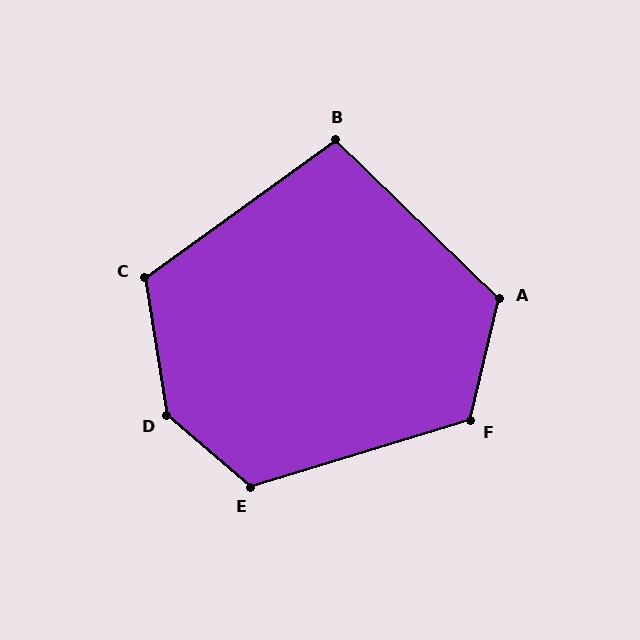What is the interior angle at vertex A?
Approximately 121 degrees (obtuse).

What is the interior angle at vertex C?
Approximately 117 degrees (obtuse).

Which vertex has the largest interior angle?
D, at approximately 139 degrees.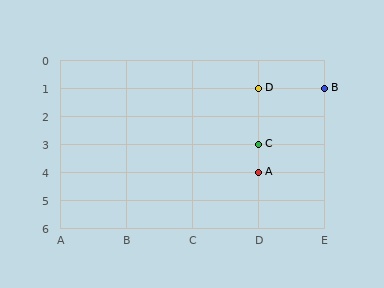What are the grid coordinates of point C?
Point C is at grid coordinates (D, 3).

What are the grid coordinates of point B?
Point B is at grid coordinates (E, 1).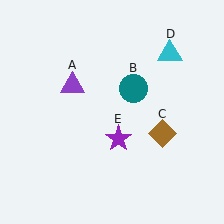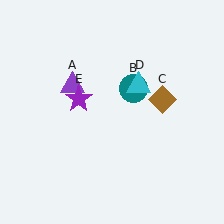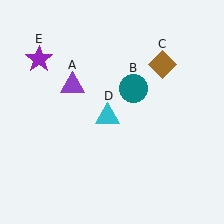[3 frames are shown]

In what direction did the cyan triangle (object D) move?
The cyan triangle (object D) moved down and to the left.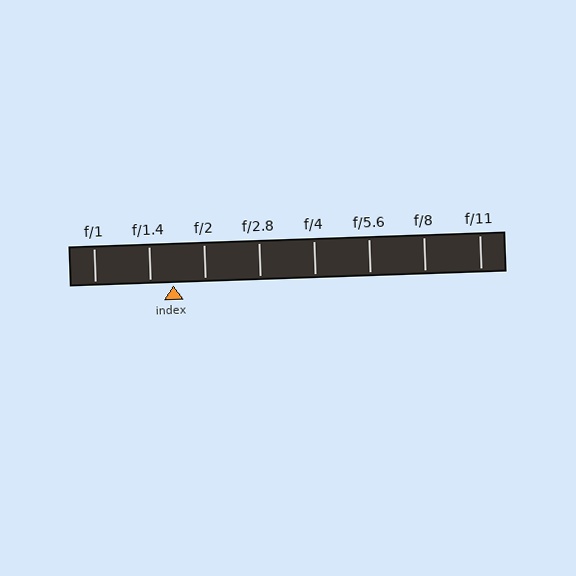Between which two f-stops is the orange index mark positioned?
The index mark is between f/1.4 and f/2.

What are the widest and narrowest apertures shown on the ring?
The widest aperture shown is f/1 and the narrowest is f/11.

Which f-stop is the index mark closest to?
The index mark is closest to f/1.4.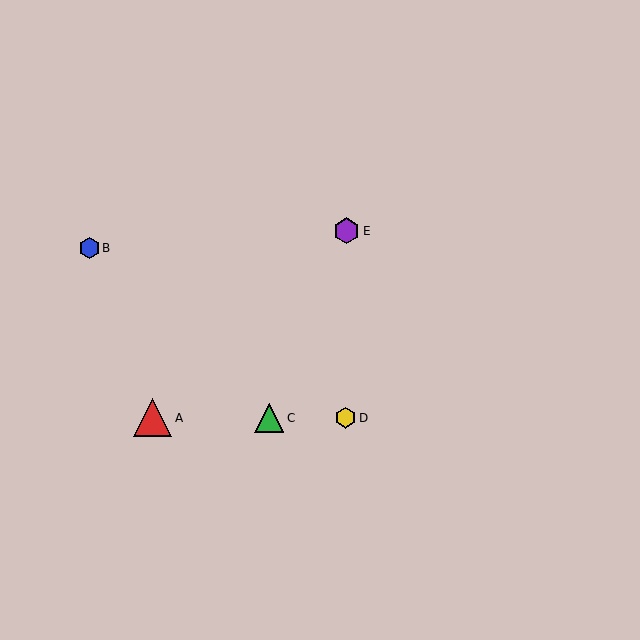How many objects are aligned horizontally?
3 objects (A, C, D) are aligned horizontally.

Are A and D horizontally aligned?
Yes, both are at y≈418.